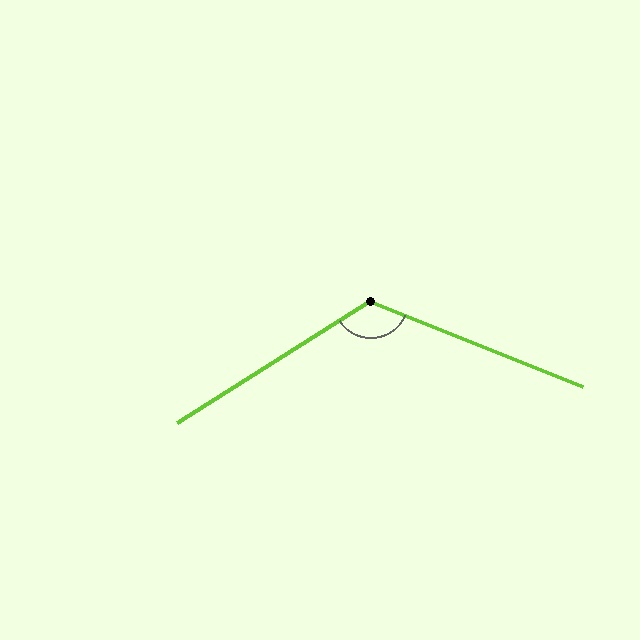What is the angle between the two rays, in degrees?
Approximately 126 degrees.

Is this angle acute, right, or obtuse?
It is obtuse.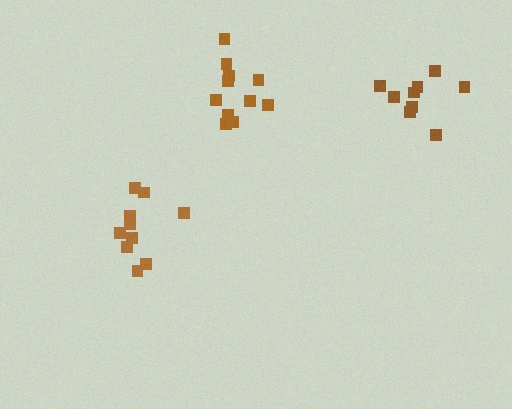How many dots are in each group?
Group 1: 11 dots, Group 2: 9 dots, Group 3: 10 dots (30 total).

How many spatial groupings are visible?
There are 3 spatial groupings.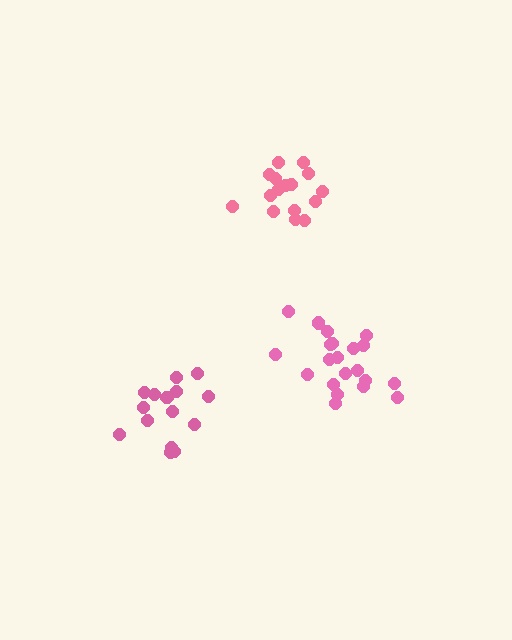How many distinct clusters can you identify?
There are 3 distinct clusters.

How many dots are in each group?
Group 1: 15 dots, Group 2: 21 dots, Group 3: 16 dots (52 total).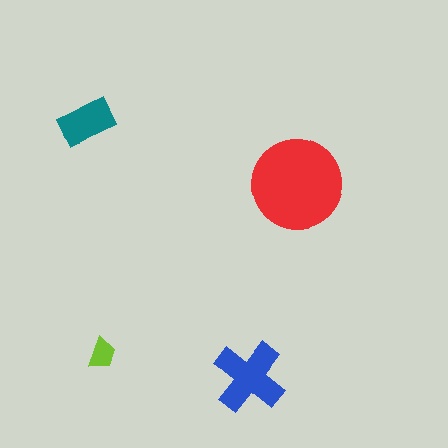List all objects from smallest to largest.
The lime trapezoid, the teal rectangle, the blue cross, the red circle.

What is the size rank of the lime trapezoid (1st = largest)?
4th.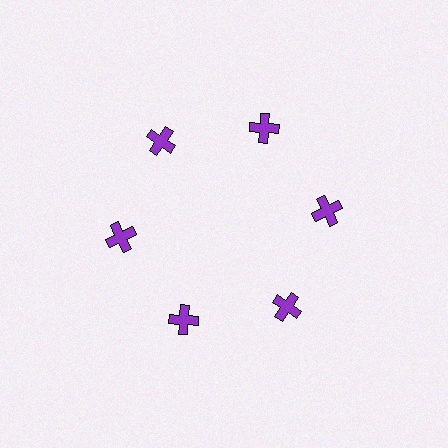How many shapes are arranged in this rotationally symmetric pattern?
There are 6 shapes, arranged in 6 groups of 1.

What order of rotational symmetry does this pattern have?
This pattern has 6-fold rotational symmetry.